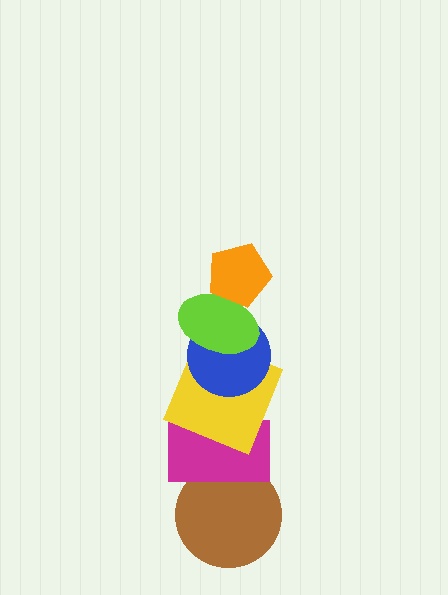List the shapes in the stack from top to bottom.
From top to bottom: the orange pentagon, the lime ellipse, the blue circle, the yellow square, the magenta rectangle, the brown circle.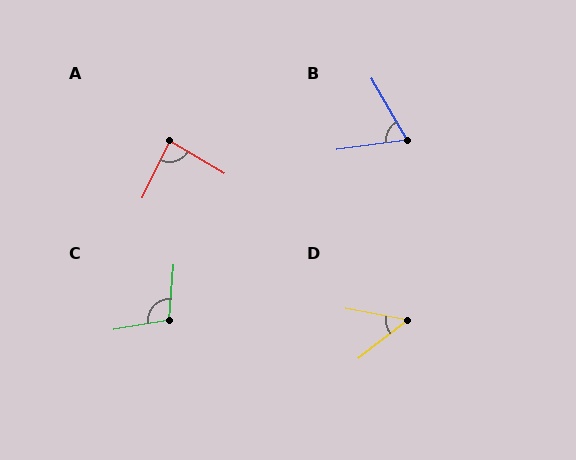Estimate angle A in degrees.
Approximately 84 degrees.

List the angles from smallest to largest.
D (49°), B (68°), A (84°), C (104°).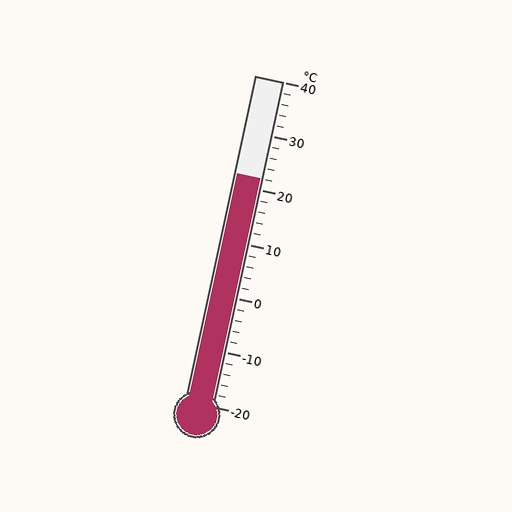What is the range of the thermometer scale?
The thermometer scale ranges from -20°C to 40°C.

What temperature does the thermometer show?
The thermometer shows approximately 22°C.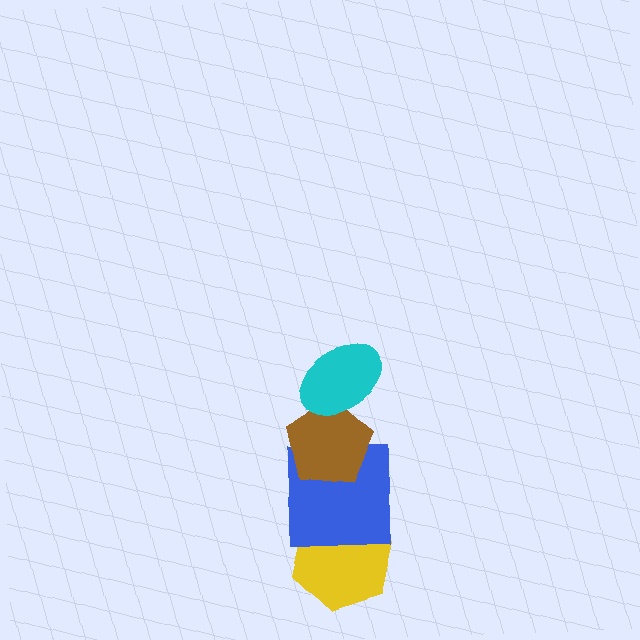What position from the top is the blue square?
The blue square is 3rd from the top.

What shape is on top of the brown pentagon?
The cyan ellipse is on top of the brown pentagon.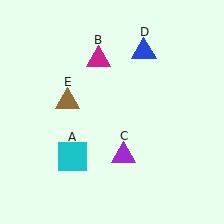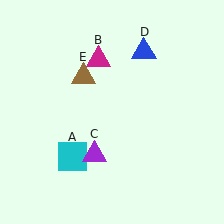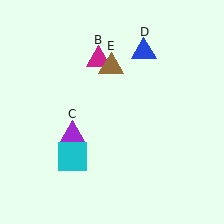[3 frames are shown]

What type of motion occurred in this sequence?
The purple triangle (object C), brown triangle (object E) rotated clockwise around the center of the scene.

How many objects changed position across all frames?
2 objects changed position: purple triangle (object C), brown triangle (object E).